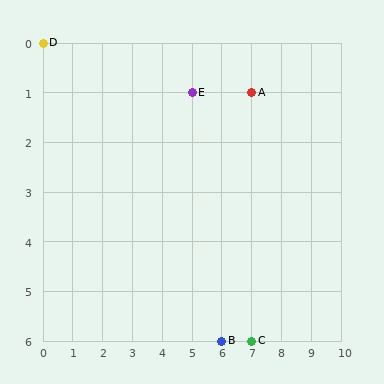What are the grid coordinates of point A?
Point A is at grid coordinates (7, 1).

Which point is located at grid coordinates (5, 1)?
Point E is at (5, 1).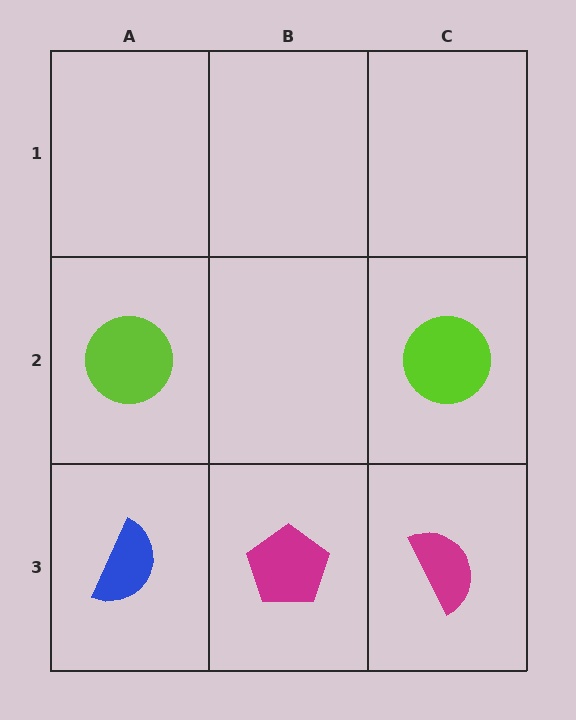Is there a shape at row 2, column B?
No, that cell is empty.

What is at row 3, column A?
A blue semicircle.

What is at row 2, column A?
A lime circle.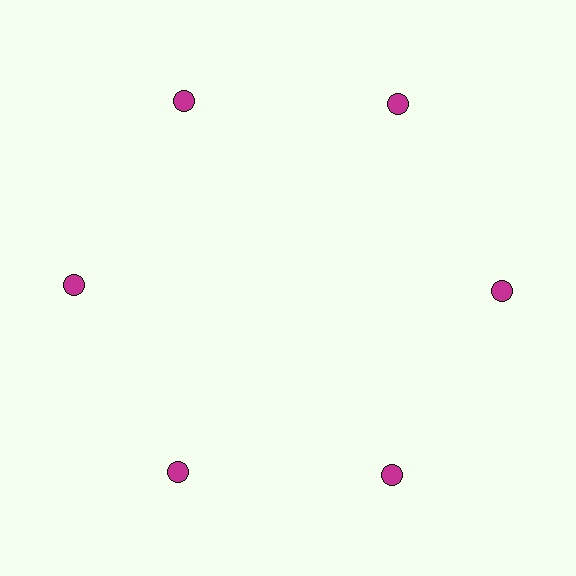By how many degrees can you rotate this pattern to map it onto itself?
The pattern maps onto itself every 60 degrees of rotation.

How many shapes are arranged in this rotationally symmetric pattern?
There are 6 shapes, arranged in 6 groups of 1.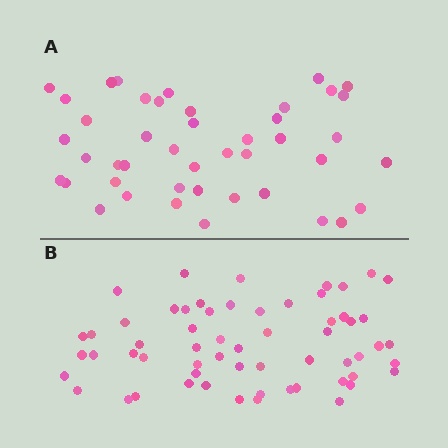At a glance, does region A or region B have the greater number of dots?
Region B (the bottom region) has more dots.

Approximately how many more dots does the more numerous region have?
Region B has approximately 15 more dots than region A.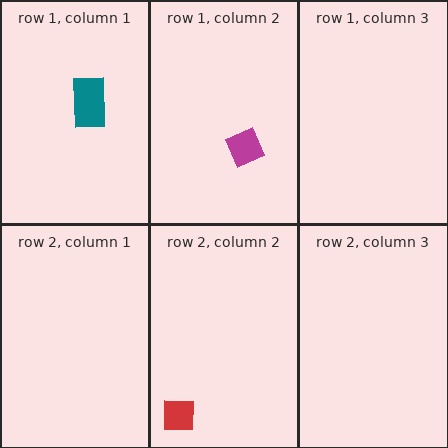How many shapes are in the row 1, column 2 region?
1.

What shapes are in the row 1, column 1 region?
The teal rectangle.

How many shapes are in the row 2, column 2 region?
1.